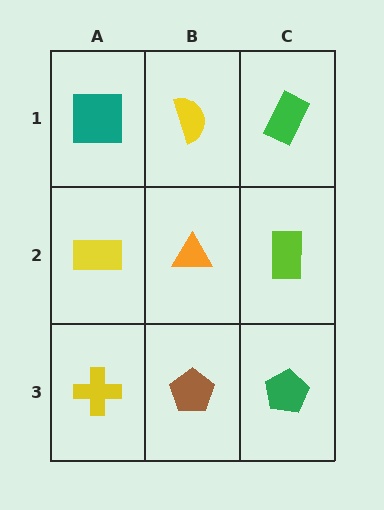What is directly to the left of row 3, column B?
A yellow cross.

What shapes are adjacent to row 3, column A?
A yellow rectangle (row 2, column A), a brown pentagon (row 3, column B).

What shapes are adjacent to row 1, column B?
An orange triangle (row 2, column B), a teal square (row 1, column A), a green rectangle (row 1, column C).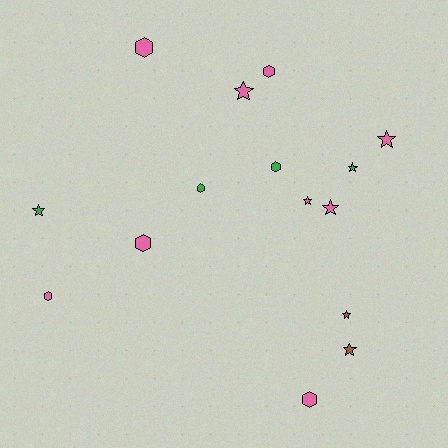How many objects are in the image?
There are 15 objects.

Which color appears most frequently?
Pink, with 9 objects.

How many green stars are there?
There are 2 green stars.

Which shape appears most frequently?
Star, with 8 objects.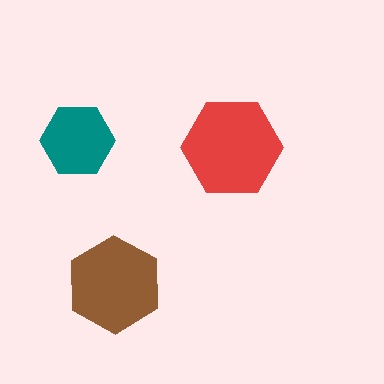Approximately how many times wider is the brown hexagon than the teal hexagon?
About 1.5 times wider.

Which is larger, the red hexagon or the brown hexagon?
The red one.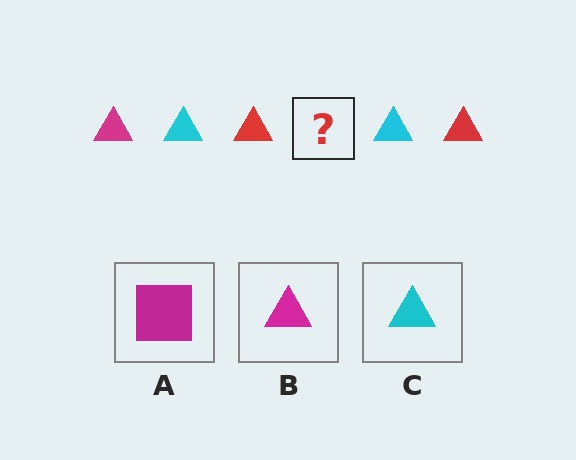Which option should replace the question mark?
Option B.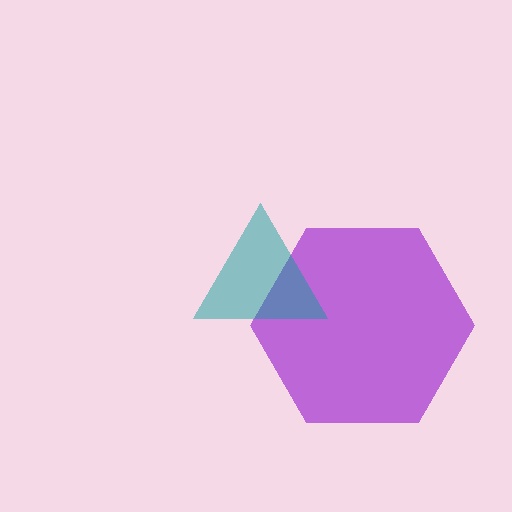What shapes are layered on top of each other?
The layered shapes are: a purple hexagon, a teal triangle.